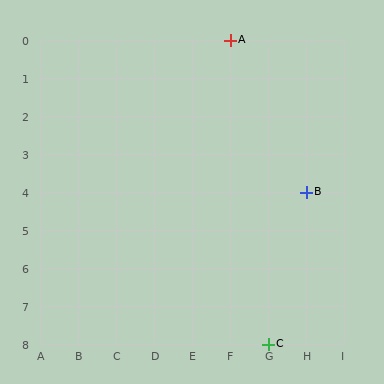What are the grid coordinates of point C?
Point C is at grid coordinates (G, 8).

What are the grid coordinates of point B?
Point B is at grid coordinates (H, 4).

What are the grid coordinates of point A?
Point A is at grid coordinates (F, 0).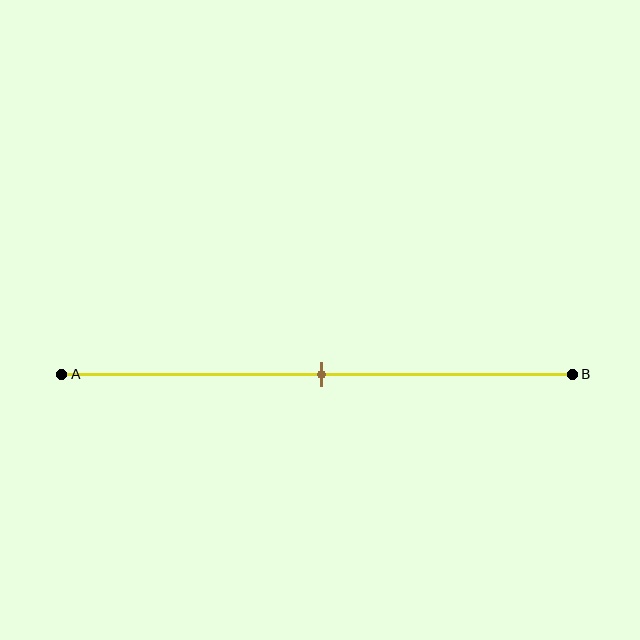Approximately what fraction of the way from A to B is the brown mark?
The brown mark is approximately 50% of the way from A to B.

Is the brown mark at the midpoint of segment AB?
Yes, the mark is approximately at the midpoint.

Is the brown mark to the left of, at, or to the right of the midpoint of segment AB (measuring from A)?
The brown mark is approximately at the midpoint of segment AB.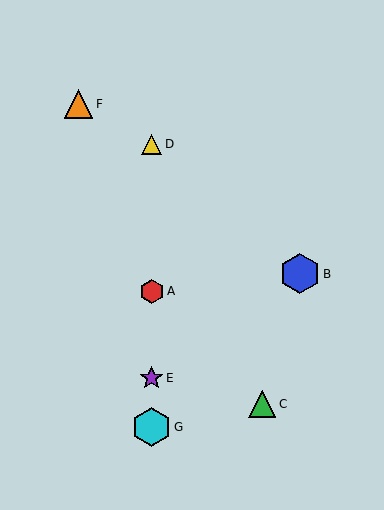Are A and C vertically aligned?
No, A is at x≈152 and C is at x≈262.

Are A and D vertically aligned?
Yes, both are at x≈152.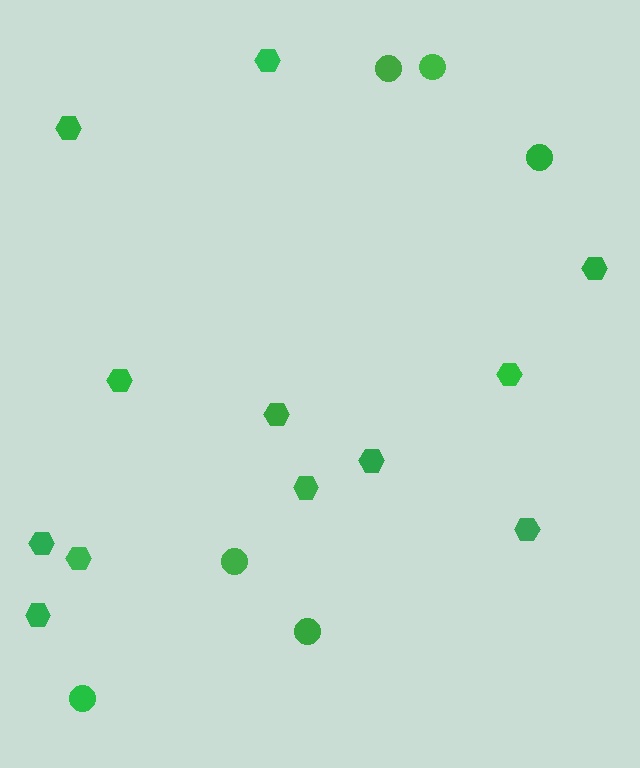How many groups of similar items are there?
There are 2 groups: one group of hexagons (12) and one group of circles (6).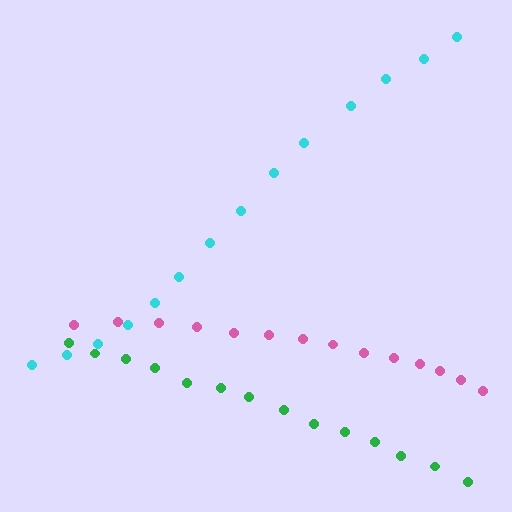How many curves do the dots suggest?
There are 3 distinct paths.